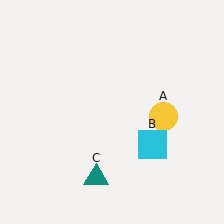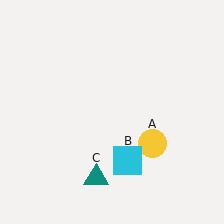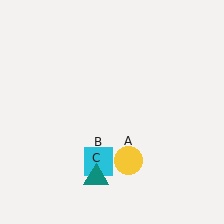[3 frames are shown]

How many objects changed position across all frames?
2 objects changed position: yellow circle (object A), cyan square (object B).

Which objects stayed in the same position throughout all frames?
Teal triangle (object C) remained stationary.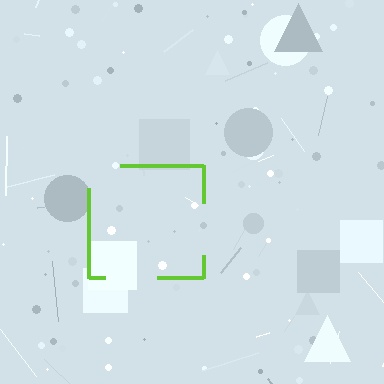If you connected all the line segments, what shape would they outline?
They would outline a square.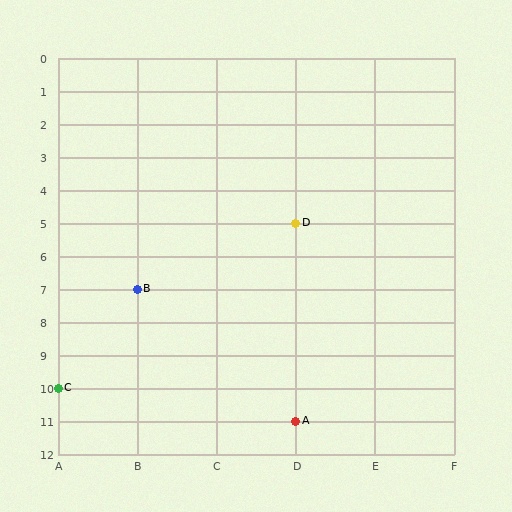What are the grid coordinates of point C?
Point C is at grid coordinates (A, 10).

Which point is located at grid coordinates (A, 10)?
Point C is at (A, 10).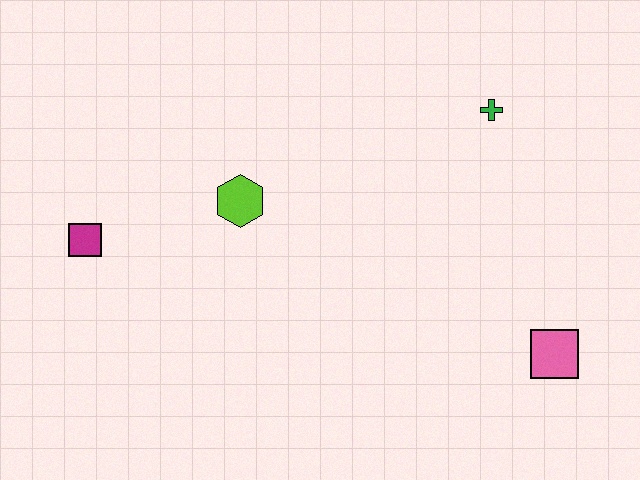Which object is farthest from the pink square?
The magenta square is farthest from the pink square.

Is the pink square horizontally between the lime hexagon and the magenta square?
No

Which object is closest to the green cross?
The pink square is closest to the green cross.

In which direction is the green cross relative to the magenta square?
The green cross is to the right of the magenta square.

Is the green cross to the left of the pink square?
Yes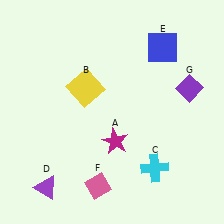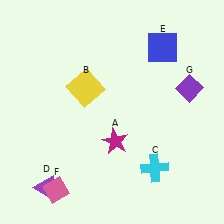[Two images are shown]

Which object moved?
The pink diamond (F) moved left.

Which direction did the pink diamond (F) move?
The pink diamond (F) moved left.